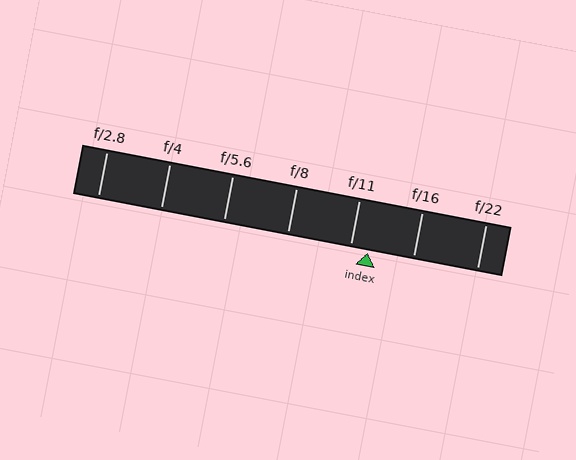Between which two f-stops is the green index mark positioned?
The index mark is between f/11 and f/16.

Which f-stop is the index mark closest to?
The index mark is closest to f/11.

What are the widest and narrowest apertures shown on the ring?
The widest aperture shown is f/2.8 and the narrowest is f/22.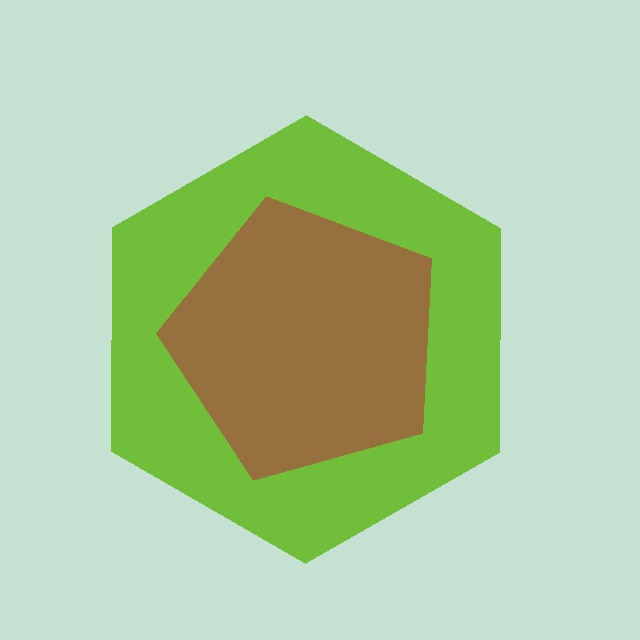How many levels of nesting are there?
2.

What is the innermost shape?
The brown pentagon.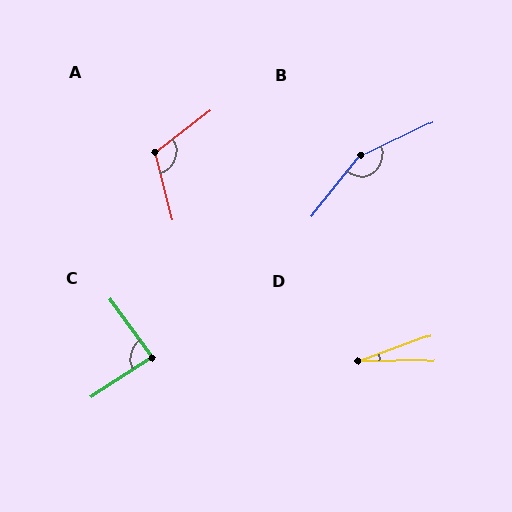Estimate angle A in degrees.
Approximately 114 degrees.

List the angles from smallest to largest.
D (19°), C (87°), A (114°), B (154°).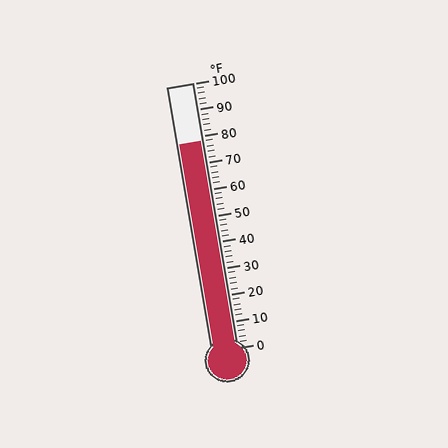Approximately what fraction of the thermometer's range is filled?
The thermometer is filled to approximately 80% of its range.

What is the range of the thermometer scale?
The thermometer scale ranges from 0°F to 100°F.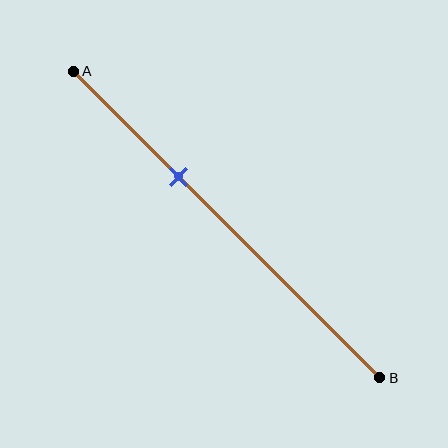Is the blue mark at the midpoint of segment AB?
No, the mark is at about 35% from A, not at the 50% midpoint.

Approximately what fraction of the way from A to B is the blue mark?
The blue mark is approximately 35% of the way from A to B.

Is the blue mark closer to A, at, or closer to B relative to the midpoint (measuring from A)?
The blue mark is closer to point A than the midpoint of segment AB.